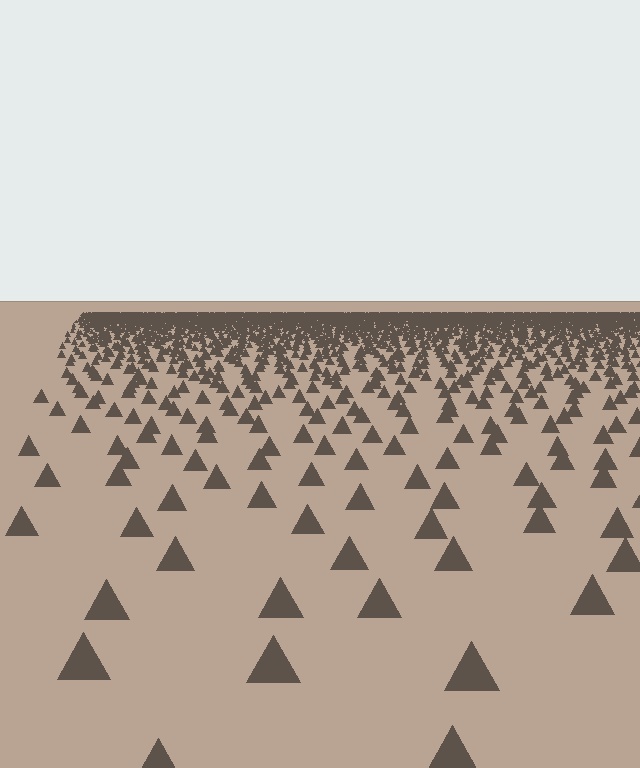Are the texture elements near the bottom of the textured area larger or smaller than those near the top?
Larger. Near the bottom, elements are closer to the viewer and appear at a bigger on-screen size.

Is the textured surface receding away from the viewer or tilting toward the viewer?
The surface is receding away from the viewer. Texture elements get smaller and denser toward the top.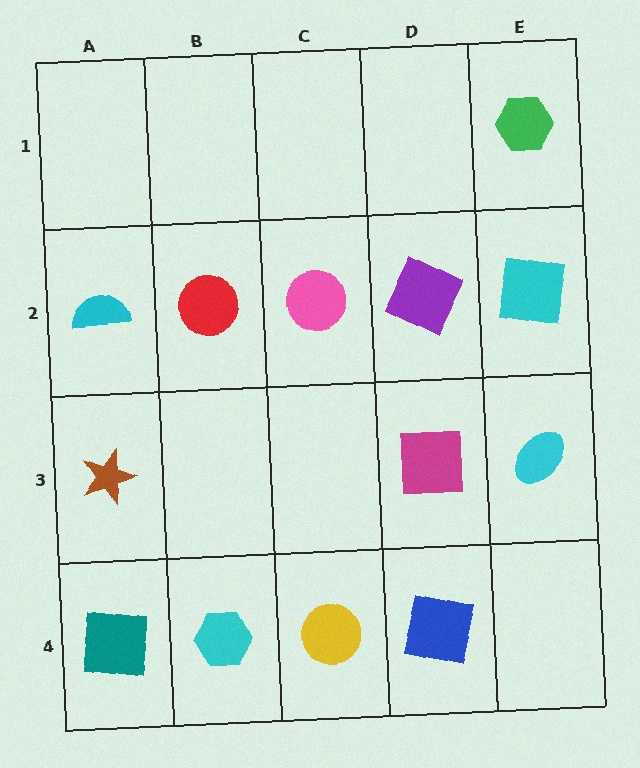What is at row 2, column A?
A cyan semicircle.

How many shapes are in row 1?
1 shape.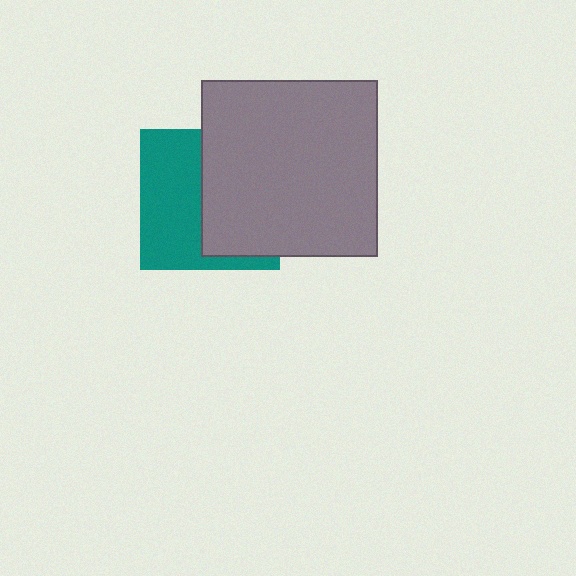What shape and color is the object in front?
The object in front is a gray square.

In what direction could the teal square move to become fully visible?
The teal square could move left. That would shift it out from behind the gray square entirely.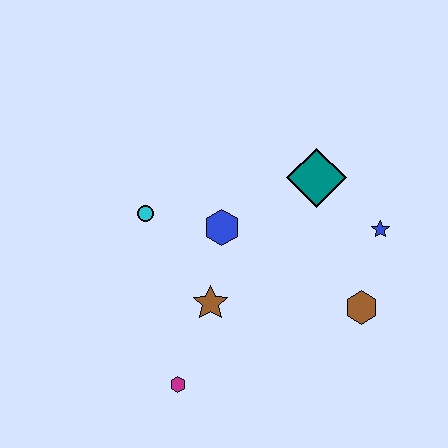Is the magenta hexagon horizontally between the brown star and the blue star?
No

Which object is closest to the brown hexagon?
The blue star is closest to the brown hexagon.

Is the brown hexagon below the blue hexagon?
Yes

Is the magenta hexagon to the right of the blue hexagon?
No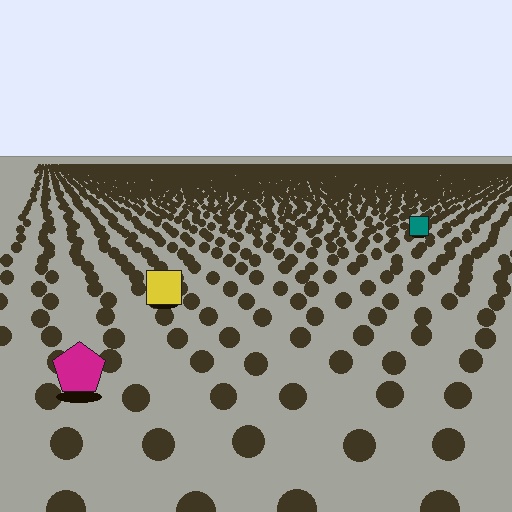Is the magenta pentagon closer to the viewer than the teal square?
Yes. The magenta pentagon is closer — you can tell from the texture gradient: the ground texture is coarser near it.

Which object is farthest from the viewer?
The teal square is farthest from the viewer. It appears smaller and the ground texture around it is denser.